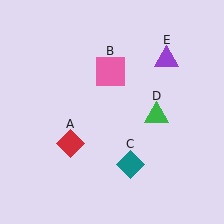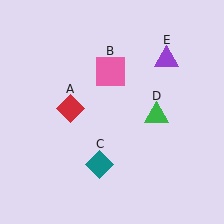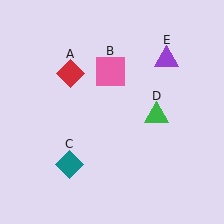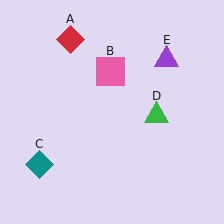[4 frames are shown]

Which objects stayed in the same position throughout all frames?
Pink square (object B) and green triangle (object D) and purple triangle (object E) remained stationary.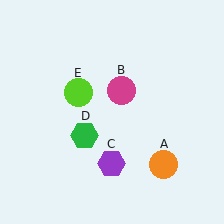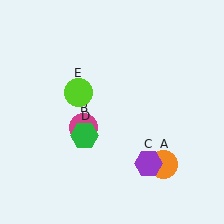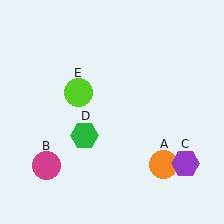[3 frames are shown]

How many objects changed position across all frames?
2 objects changed position: magenta circle (object B), purple hexagon (object C).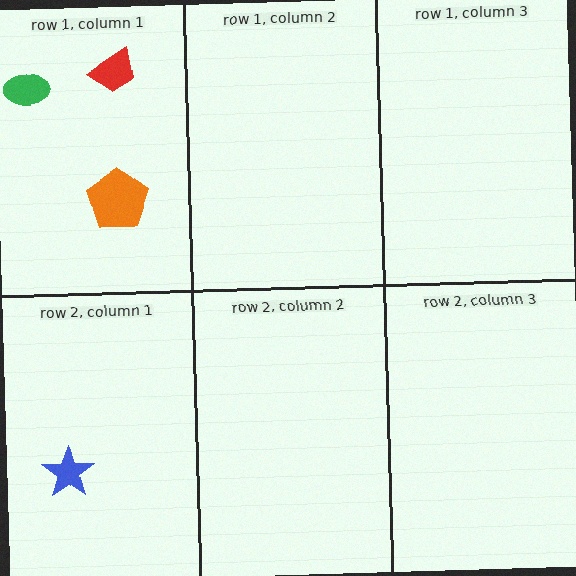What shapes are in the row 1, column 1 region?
The red trapezoid, the orange pentagon, the green ellipse.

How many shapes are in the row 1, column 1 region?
3.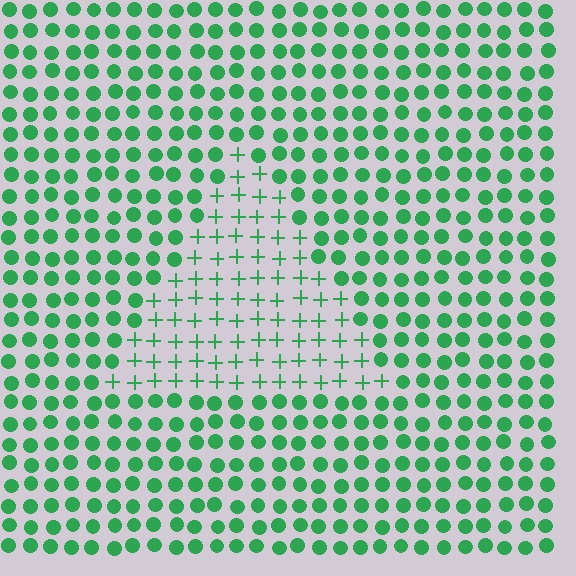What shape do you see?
I see a triangle.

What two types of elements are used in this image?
The image uses plus signs inside the triangle region and circles outside it.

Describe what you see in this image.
The image is filled with small green elements arranged in a uniform grid. A triangle-shaped region contains plus signs, while the surrounding area contains circles. The boundary is defined purely by the change in element shape.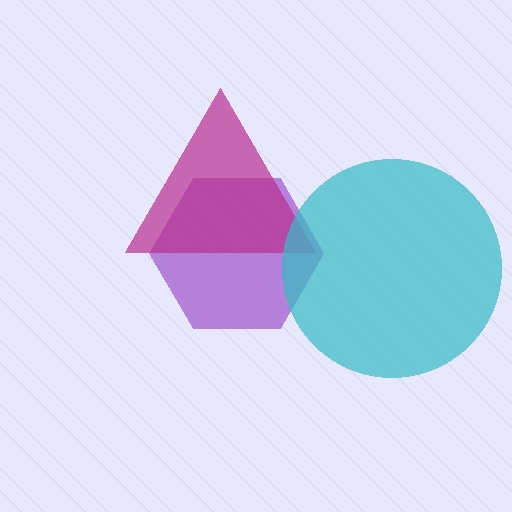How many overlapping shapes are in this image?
There are 3 overlapping shapes in the image.